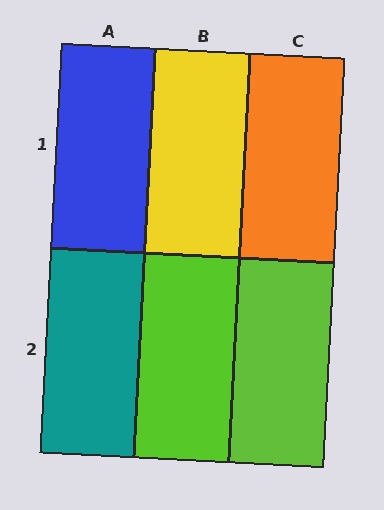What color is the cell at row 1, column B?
Yellow.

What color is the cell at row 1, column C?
Orange.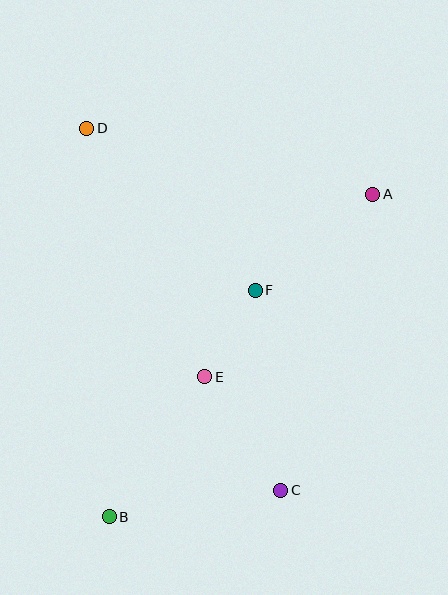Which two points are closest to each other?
Points E and F are closest to each other.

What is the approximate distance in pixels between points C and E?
The distance between C and E is approximately 136 pixels.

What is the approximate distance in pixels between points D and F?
The distance between D and F is approximately 234 pixels.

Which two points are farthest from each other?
Points A and B are farthest from each other.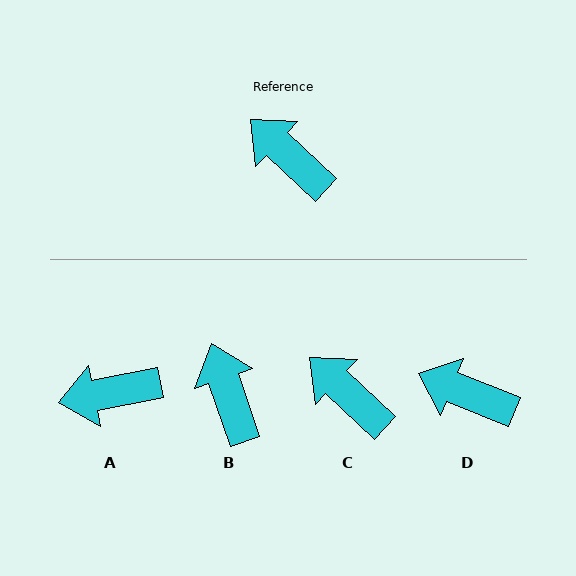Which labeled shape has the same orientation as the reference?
C.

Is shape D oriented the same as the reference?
No, it is off by about 21 degrees.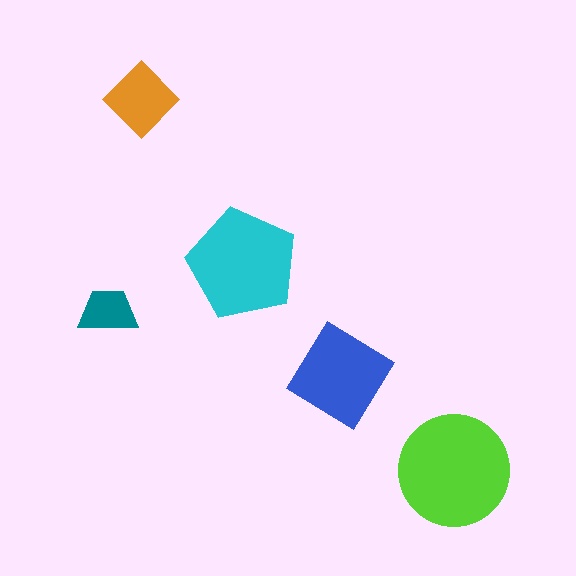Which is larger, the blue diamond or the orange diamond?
The blue diamond.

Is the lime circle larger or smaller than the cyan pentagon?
Larger.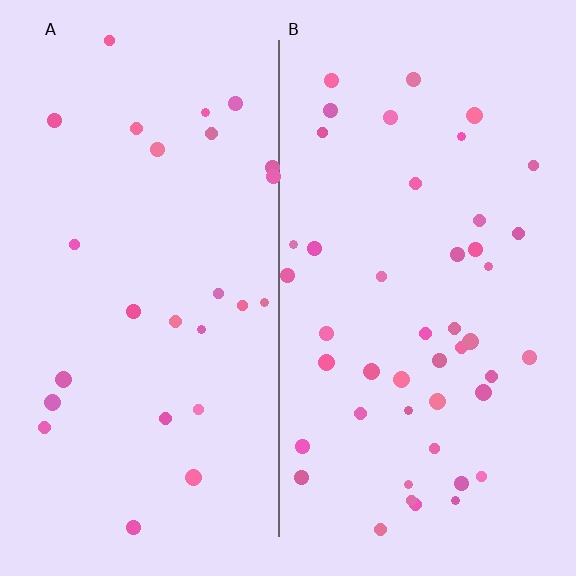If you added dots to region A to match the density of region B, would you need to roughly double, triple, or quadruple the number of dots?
Approximately double.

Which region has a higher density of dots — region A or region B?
B (the right).